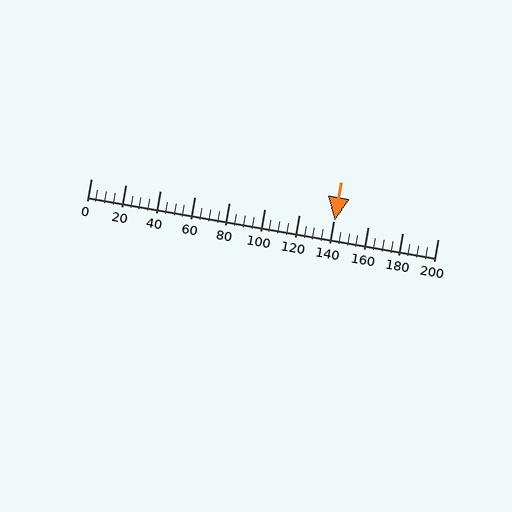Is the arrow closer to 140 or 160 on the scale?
The arrow is closer to 140.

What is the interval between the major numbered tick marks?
The major tick marks are spaced 20 units apart.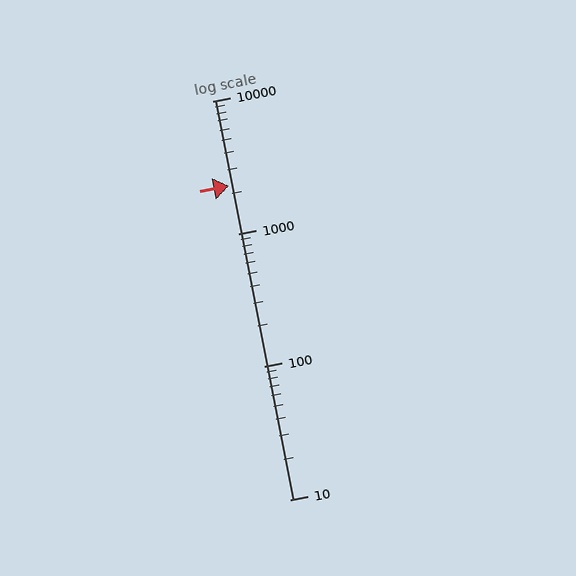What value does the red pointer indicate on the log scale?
The pointer indicates approximately 2300.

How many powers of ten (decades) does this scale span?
The scale spans 3 decades, from 10 to 10000.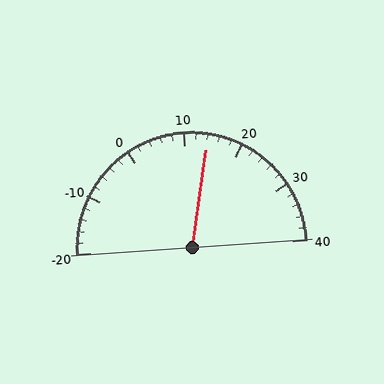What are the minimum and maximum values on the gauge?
The gauge ranges from -20 to 40.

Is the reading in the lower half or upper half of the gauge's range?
The reading is in the upper half of the range (-20 to 40).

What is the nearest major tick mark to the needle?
The nearest major tick mark is 10.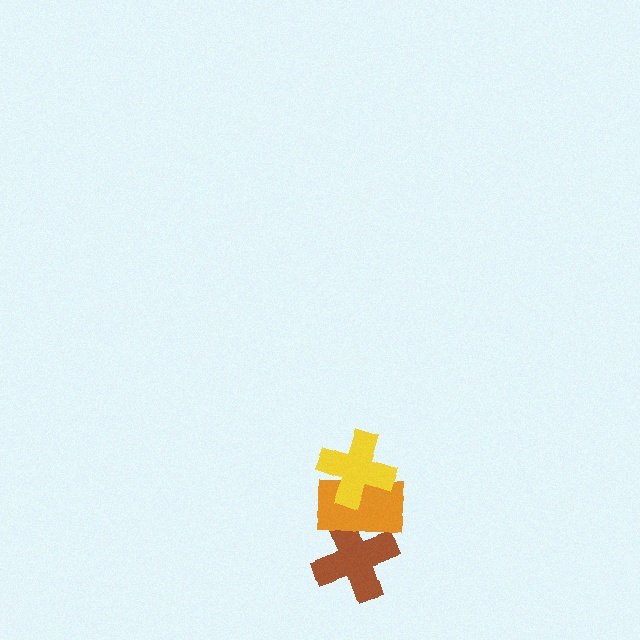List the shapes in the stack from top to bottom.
From top to bottom: the yellow cross, the orange rectangle, the brown cross.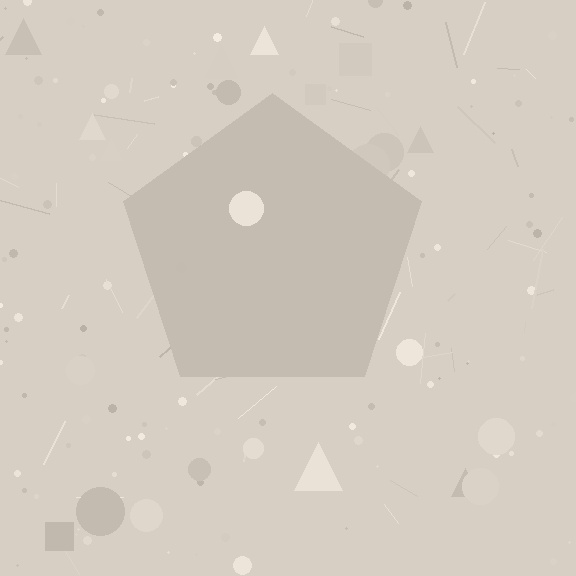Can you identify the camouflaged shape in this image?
The camouflaged shape is a pentagon.